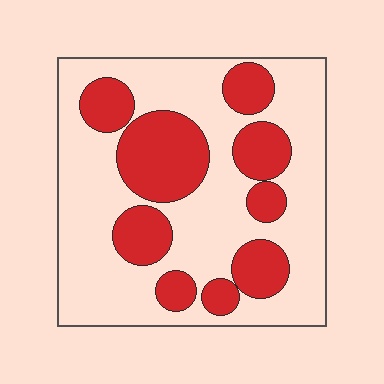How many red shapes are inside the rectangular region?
9.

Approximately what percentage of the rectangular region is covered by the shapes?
Approximately 35%.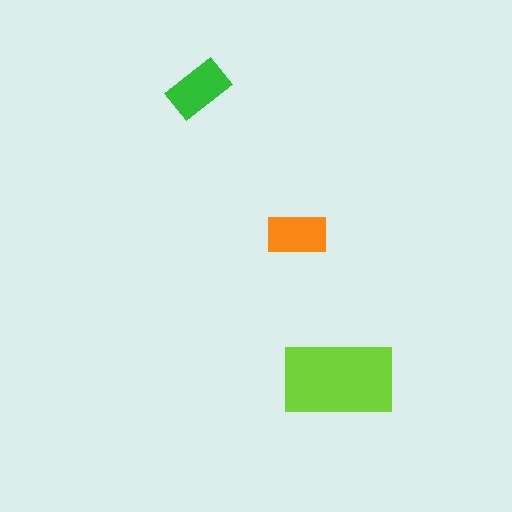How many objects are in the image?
There are 3 objects in the image.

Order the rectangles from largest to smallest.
the lime one, the green one, the orange one.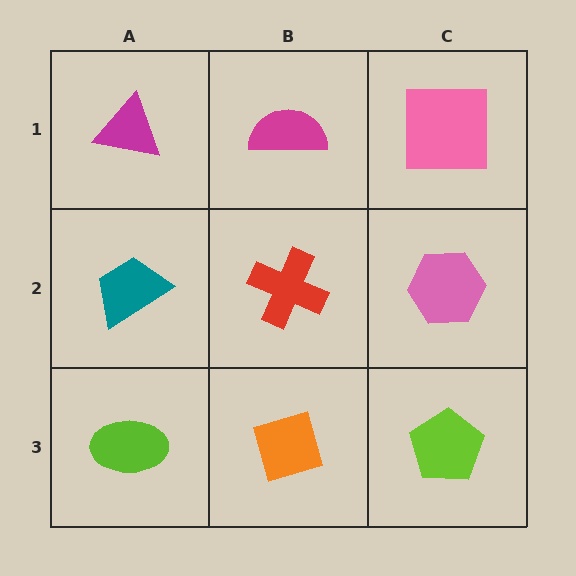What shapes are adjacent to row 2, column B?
A magenta semicircle (row 1, column B), an orange diamond (row 3, column B), a teal trapezoid (row 2, column A), a pink hexagon (row 2, column C).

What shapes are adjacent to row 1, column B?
A red cross (row 2, column B), a magenta triangle (row 1, column A), a pink square (row 1, column C).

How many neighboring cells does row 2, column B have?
4.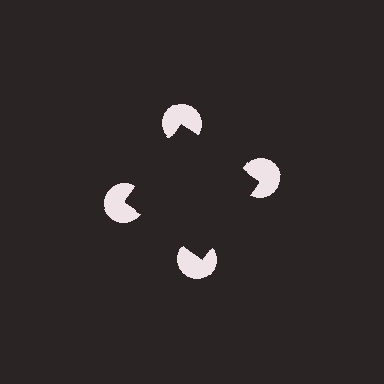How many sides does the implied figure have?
4 sides.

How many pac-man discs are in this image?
There are 4 — one at each vertex of the illusory square.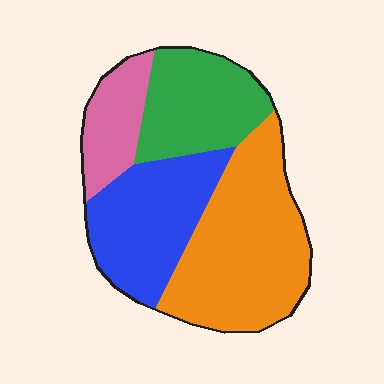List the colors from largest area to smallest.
From largest to smallest: orange, blue, green, pink.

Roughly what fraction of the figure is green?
Green takes up about one fifth (1/5) of the figure.